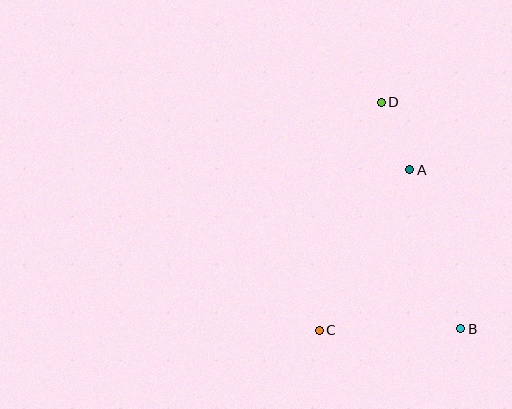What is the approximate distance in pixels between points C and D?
The distance between C and D is approximately 236 pixels.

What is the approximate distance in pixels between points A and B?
The distance between A and B is approximately 167 pixels.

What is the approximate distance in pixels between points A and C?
The distance between A and C is approximately 184 pixels.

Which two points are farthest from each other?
Points B and D are farthest from each other.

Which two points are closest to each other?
Points A and D are closest to each other.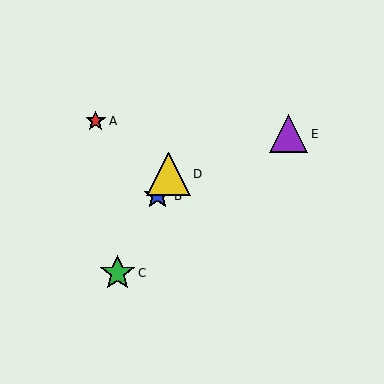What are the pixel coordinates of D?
Object D is at (168, 174).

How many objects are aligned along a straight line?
3 objects (B, C, D) are aligned along a straight line.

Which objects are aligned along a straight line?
Objects B, C, D are aligned along a straight line.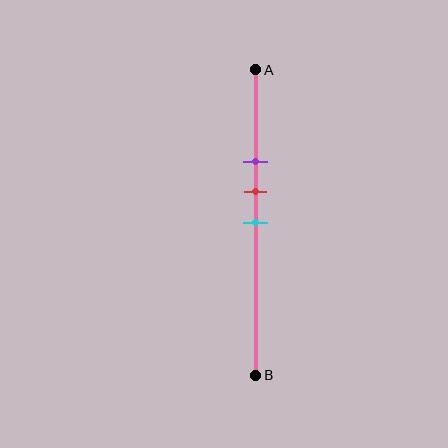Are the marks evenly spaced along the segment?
Yes, the marks are approximately evenly spaced.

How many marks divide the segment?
There are 3 marks dividing the segment.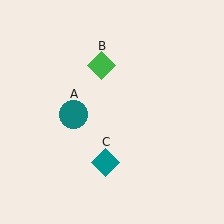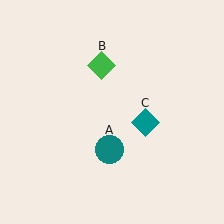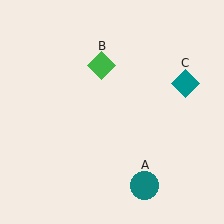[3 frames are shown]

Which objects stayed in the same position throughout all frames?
Green diamond (object B) remained stationary.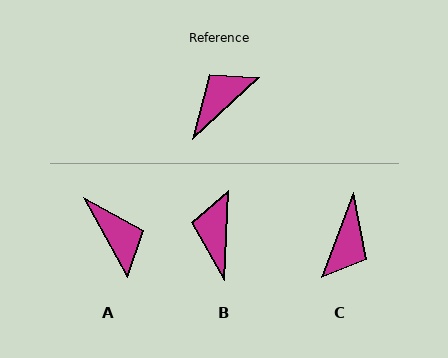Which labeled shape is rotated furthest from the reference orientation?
C, about 154 degrees away.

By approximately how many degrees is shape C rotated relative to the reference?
Approximately 154 degrees clockwise.